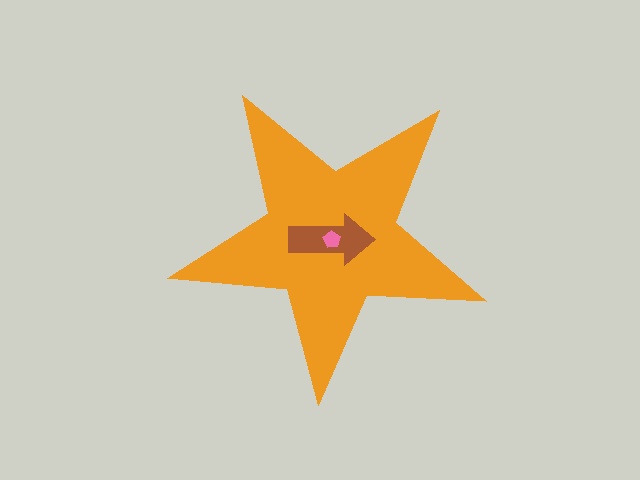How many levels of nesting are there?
3.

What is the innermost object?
The pink pentagon.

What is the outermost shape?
The orange star.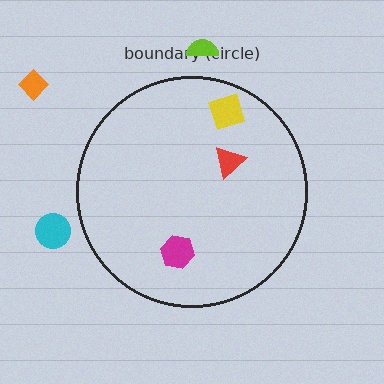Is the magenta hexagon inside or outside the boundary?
Inside.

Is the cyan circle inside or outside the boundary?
Outside.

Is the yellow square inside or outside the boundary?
Inside.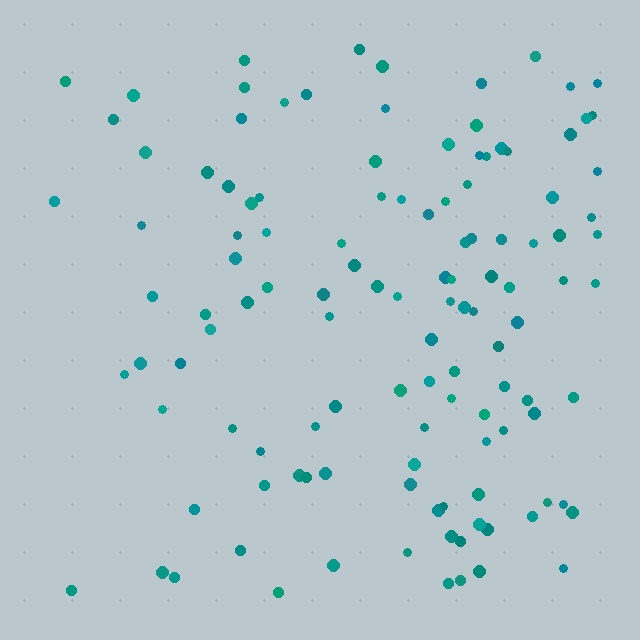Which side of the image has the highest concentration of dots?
The right.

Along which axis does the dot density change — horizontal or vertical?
Horizontal.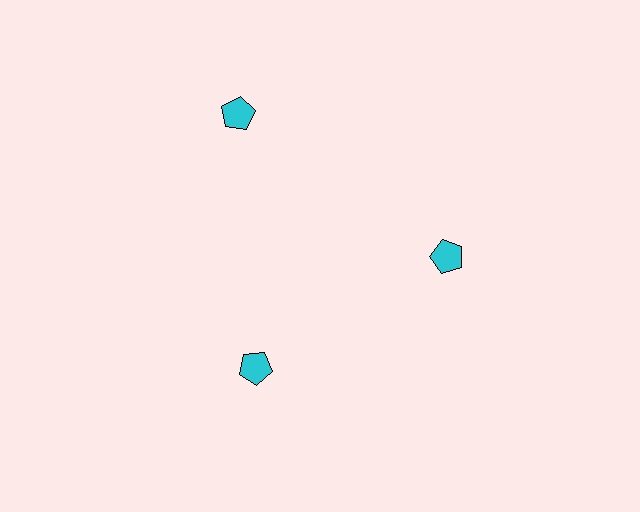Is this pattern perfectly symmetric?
No. The 3 cyan pentagons are arranged in a ring, but one element near the 11 o'clock position is pushed outward from the center, breaking the 3-fold rotational symmetry.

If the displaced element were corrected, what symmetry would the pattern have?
It would have 3-fold rotational symmetry — the pattern would map onto itself every 120 degrees.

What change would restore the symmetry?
The symmetry would be restored by moving it inward, back onto the ring so that all 3 pentagons sit at equal angles and equal distance from the center.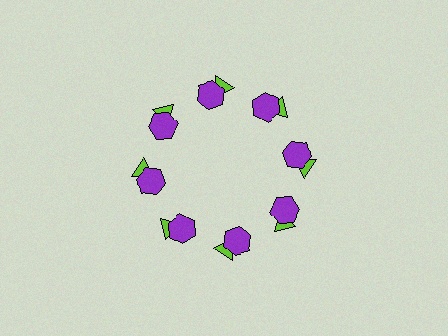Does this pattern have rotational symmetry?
Yes, this pattern has 8-fold rotational symmetry. It looks the same after rotating 45 degrees around the center.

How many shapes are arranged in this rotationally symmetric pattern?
There are 16 shapes, arranged in 8 groups of 2.